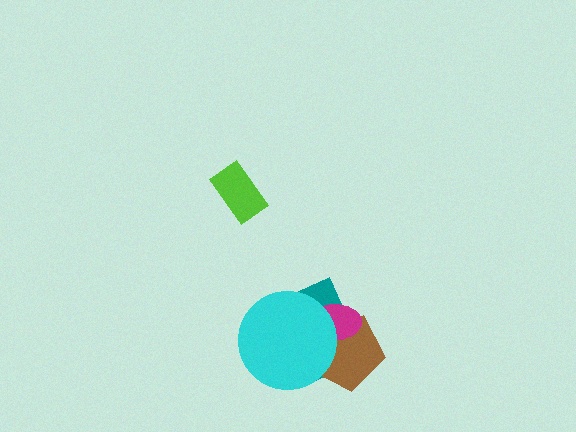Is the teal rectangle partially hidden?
Yes, it is partially covered by another shape.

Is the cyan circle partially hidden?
No, no other shape covers it.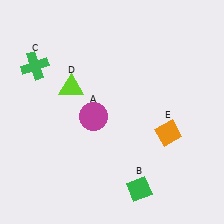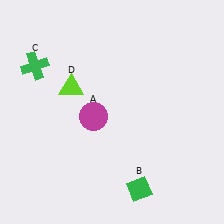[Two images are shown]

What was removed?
The orange diamond (E) was removed in Image 2.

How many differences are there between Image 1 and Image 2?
There is 1 difference between the two images.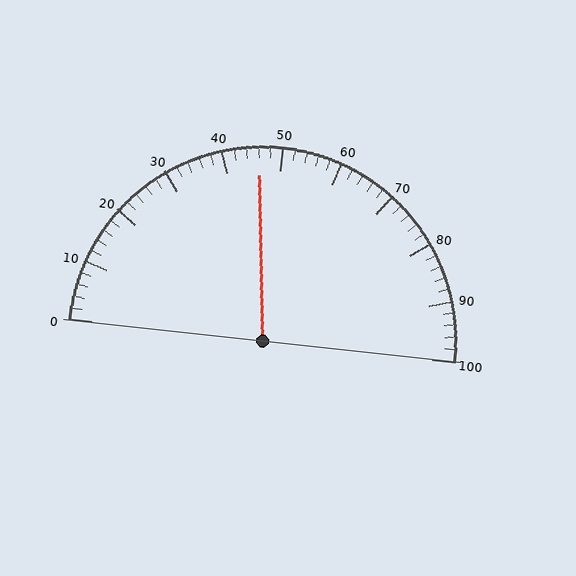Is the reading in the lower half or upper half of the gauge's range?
The reading is in the lower half of the range (0 to 100).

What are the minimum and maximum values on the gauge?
The gauge ranges from 0 to 100.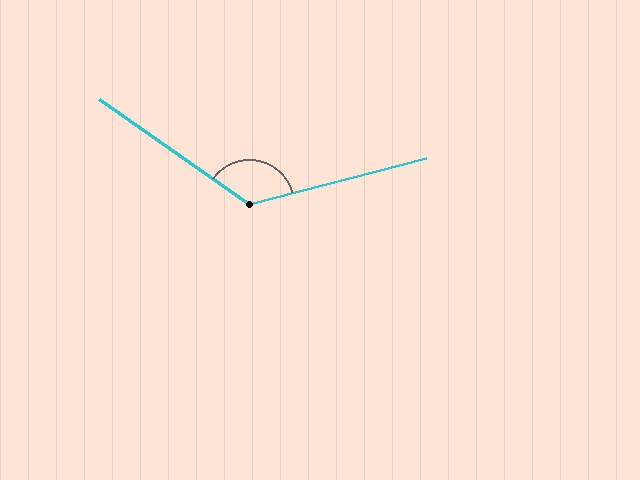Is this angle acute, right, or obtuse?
It is obtuse.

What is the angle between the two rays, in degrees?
Approximately 130 degrees.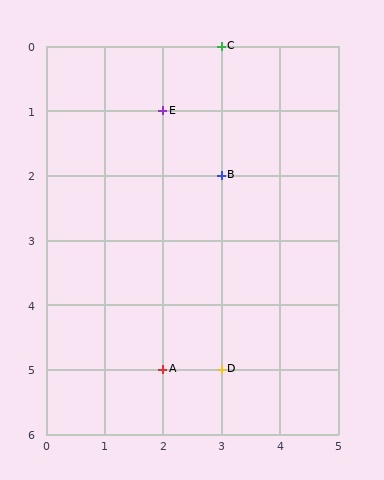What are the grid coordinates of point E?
Point E is at grid coordinates (2, 1).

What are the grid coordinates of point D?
Point D is at grid coordinates (3, 5).